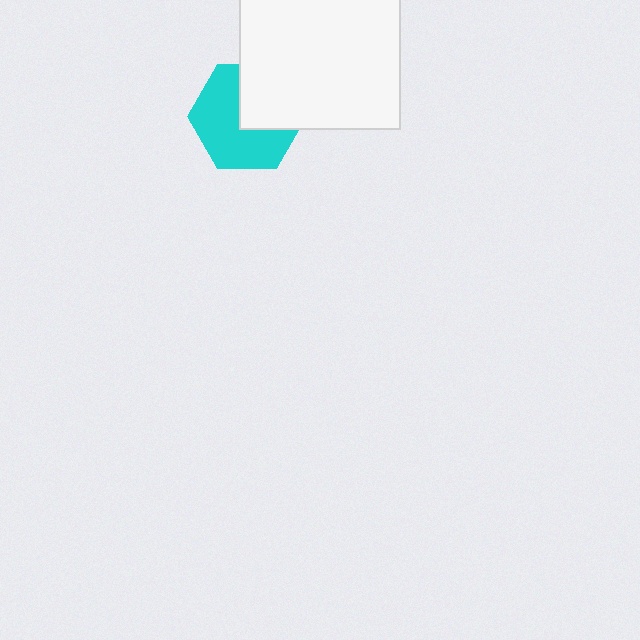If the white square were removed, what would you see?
You would see the complete cyan hexagon.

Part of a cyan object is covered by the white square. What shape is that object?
It is a hexagon.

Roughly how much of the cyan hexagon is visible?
About half of it is visible (roughly 62%).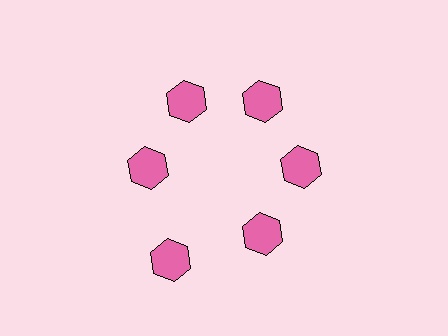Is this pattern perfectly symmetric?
No. The 6 pink hexagons are arranged in a ring, but one element near the 7 o'clock position is pushed outward from the center, breaking the 6-fold rotational symmetry.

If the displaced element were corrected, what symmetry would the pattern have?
It would have 6-fold rotational symmetry — the pattern would map onto itself every 60 degrees.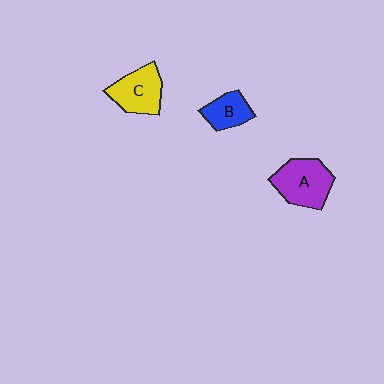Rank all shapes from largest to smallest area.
From largest to smallest: A (purple), C (yellow), B (blue).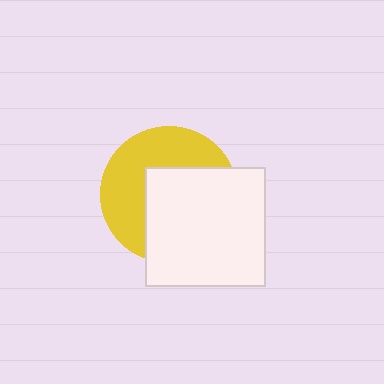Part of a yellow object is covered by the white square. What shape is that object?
It is a circle.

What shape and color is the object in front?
The object in front is a white square.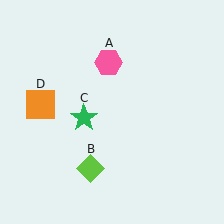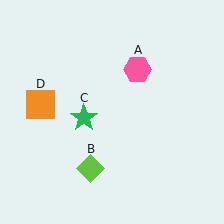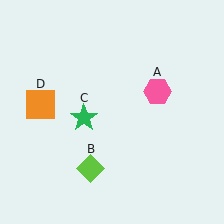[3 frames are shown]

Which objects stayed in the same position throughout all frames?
Lime diamond (object B) and green star (object C) and orange square (object D) remained stationary.